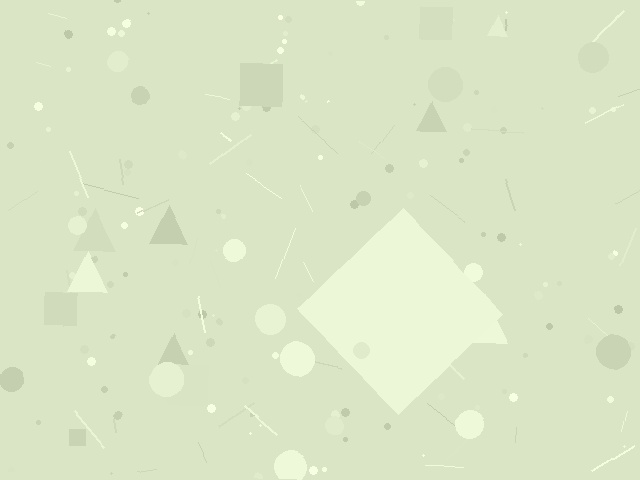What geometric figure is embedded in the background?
A diamond is embedded in the background.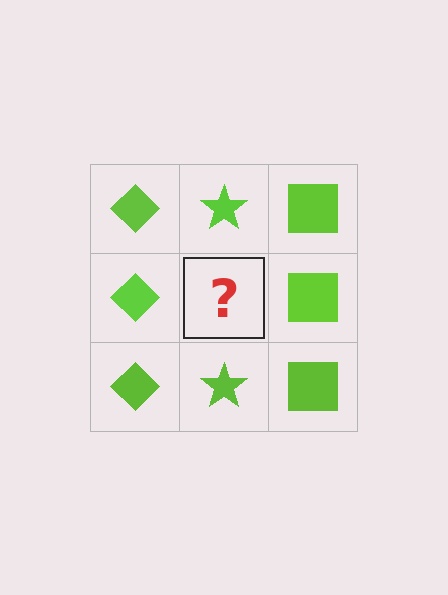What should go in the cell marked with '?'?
The missing cell should contain a lime star.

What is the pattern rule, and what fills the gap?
The rule is that each column has a consistent shape. The gap should be filled with a lime star.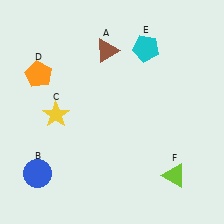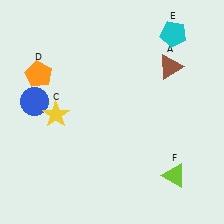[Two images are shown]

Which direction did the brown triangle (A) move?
The brown triangle (A) moved right.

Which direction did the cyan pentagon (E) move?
The cyan pentagon (E) moved right.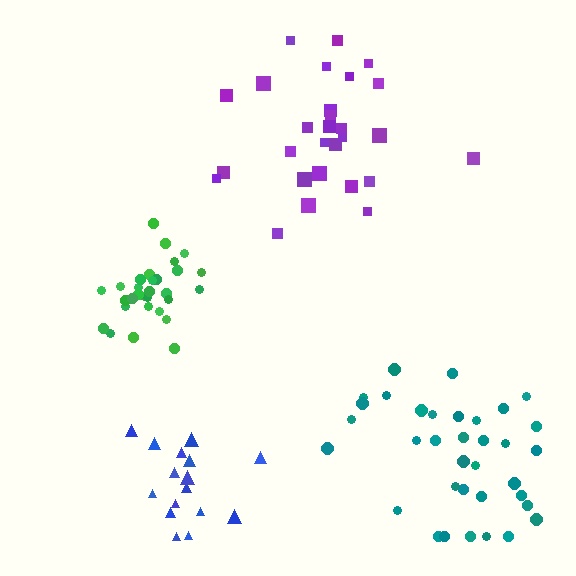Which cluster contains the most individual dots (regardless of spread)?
Teal (35).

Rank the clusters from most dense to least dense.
green, blue, teal, purple.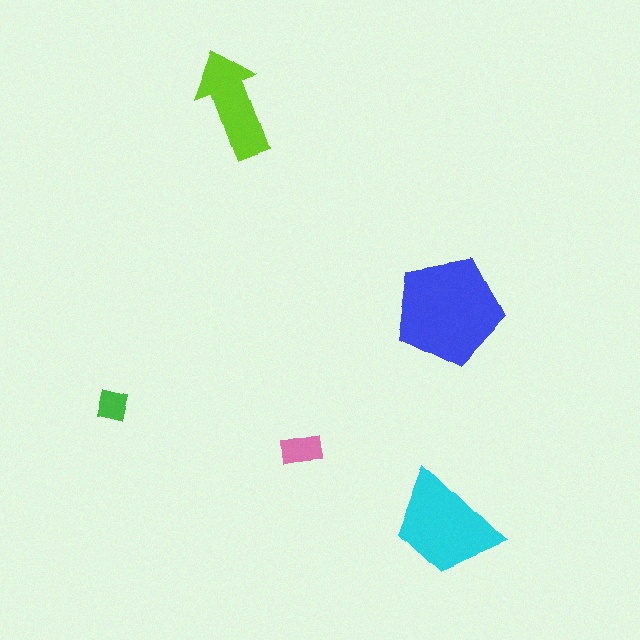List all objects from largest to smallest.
The blue pentagon, the cyan trapezoid, the lime arrow, the pink rectangle, the green square.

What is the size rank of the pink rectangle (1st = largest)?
4th.